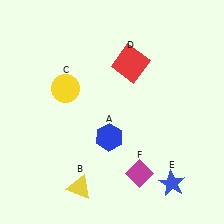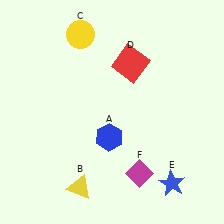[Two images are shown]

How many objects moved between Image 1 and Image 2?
1 object moved between the two images.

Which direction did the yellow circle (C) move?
The yellow circle (C) moved up.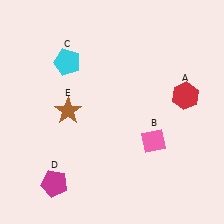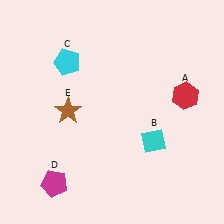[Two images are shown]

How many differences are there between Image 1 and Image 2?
There is 1 difference between the two images.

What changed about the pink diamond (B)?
In Image 1, B is pink. In Image 2, it changed to cyan.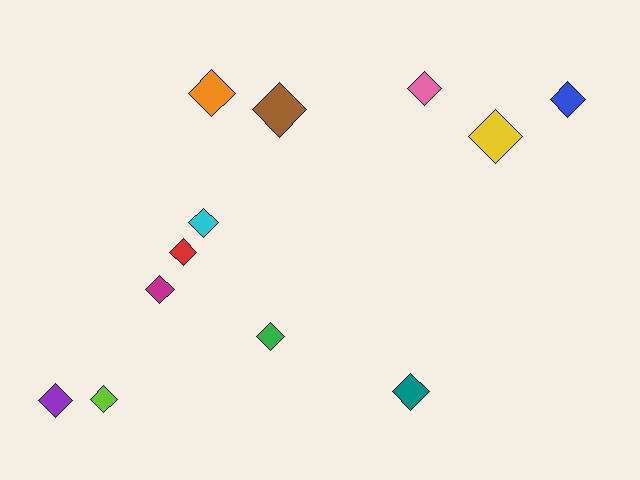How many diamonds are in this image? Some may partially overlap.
There are 12 diamonds.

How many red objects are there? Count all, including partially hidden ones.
There is 1 red object.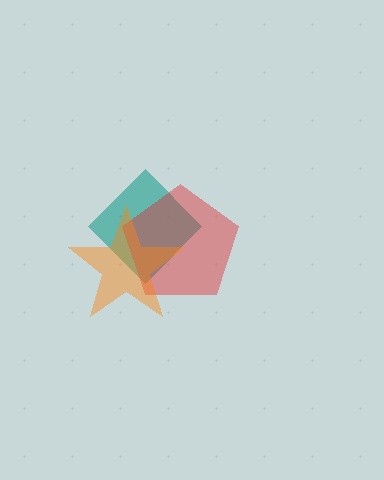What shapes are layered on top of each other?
The layered shapes are: a teal diamond, a red pentagon, an orange star.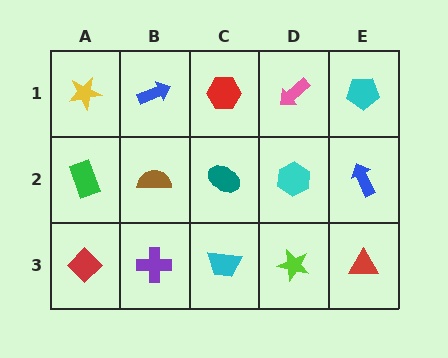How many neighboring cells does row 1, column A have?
2.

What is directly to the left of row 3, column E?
A lime star.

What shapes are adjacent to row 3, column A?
A green rectangle (row 2, column A), a purple cross (row 3, column B).